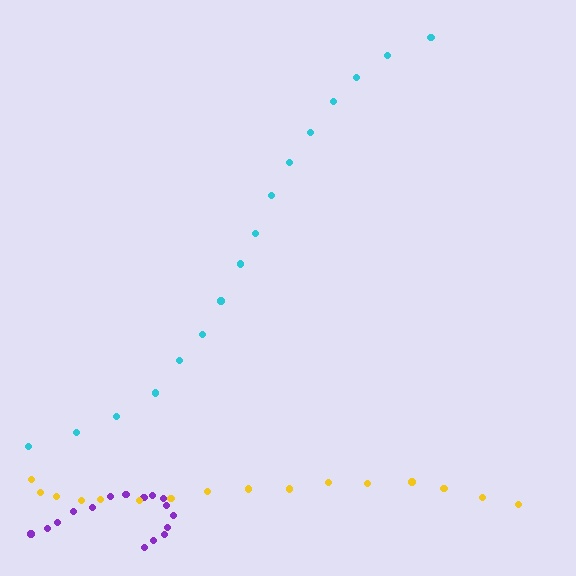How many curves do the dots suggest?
There are 3 distinct paths.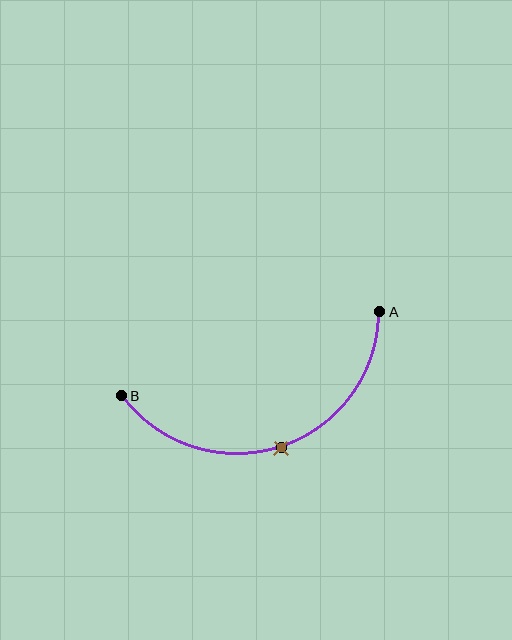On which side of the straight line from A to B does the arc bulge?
The arc bulges below the straight line connecting A and B.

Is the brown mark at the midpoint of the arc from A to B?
Yes. The brown mark lies on the arc at equal arc-length from both A and B — it is the arc midpoint.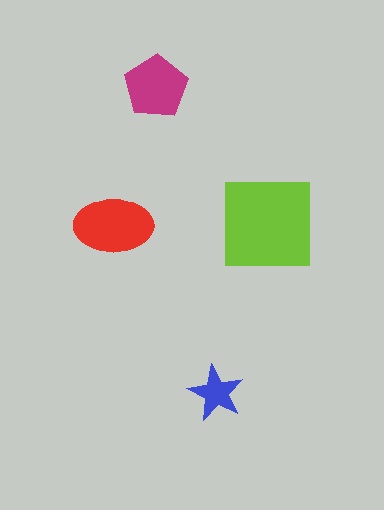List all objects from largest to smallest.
The lime square, the red ellipse, the magenta pentagon, the blue star.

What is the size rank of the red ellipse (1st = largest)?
2nd.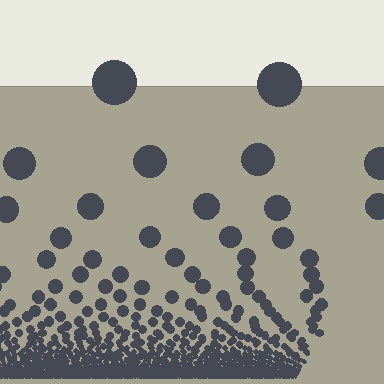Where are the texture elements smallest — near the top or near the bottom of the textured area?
Near the bottom.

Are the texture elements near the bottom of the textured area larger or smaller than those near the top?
Smaller. The gradient is inverted — elements near the bottom are smaller and denser.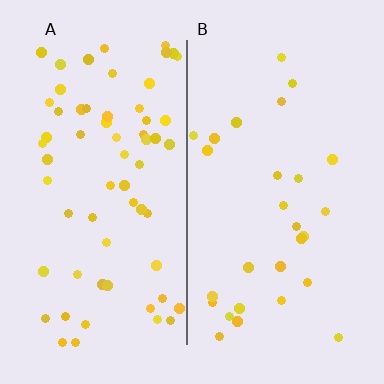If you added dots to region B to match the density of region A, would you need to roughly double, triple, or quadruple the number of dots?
Approximately double.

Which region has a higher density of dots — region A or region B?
A (the left).